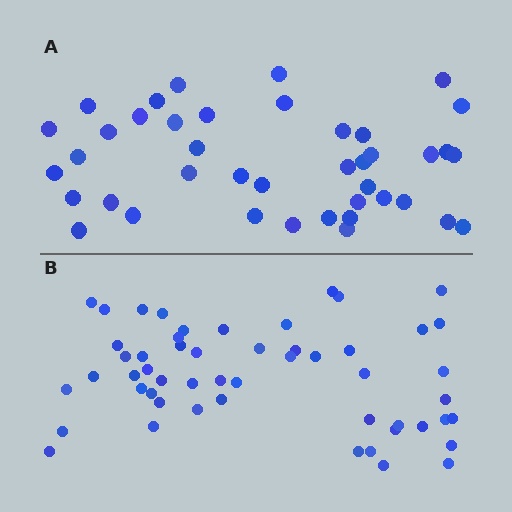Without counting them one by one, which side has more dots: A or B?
Region B (the bottom region) has more dots.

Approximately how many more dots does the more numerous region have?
Region B has roughly 12 or so more dots than region A.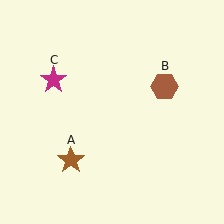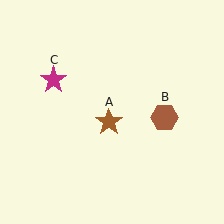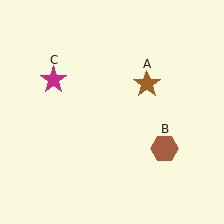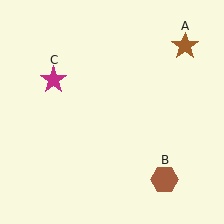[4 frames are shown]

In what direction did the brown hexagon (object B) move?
The brown hexagon (object B) moved down.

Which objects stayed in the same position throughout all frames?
Magenta star (object C) remained stationary.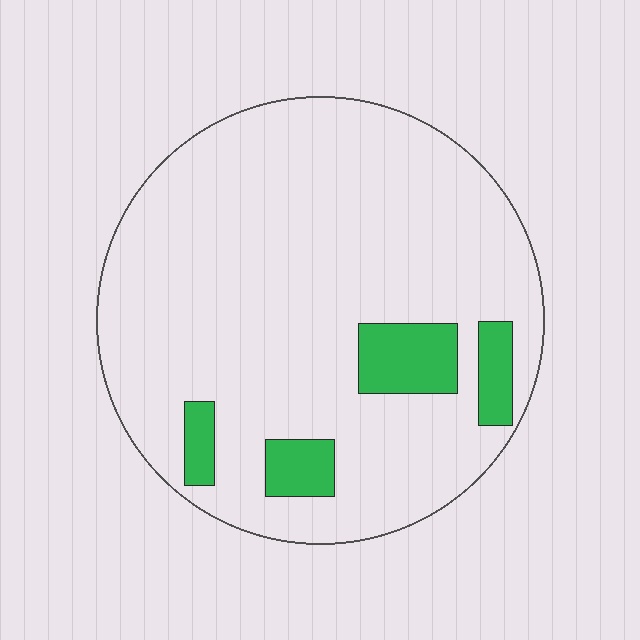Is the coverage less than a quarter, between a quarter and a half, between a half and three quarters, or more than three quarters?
Less than a quarter.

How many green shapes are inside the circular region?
4.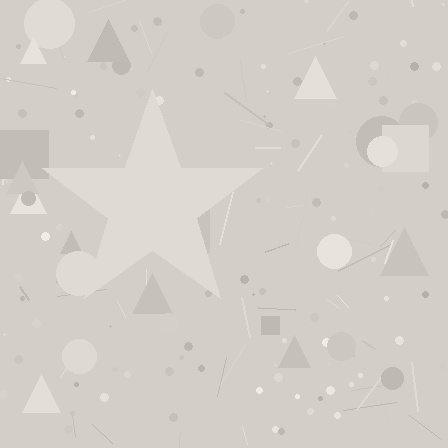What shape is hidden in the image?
A star is hidden in the image.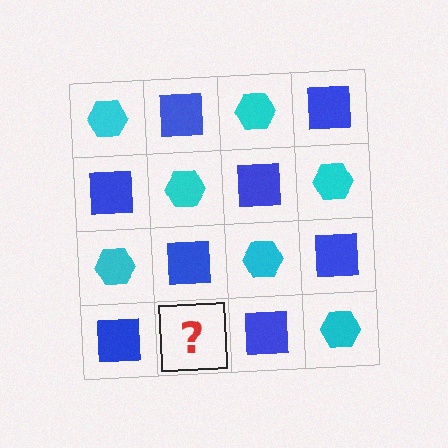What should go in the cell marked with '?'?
The missing cell should contain a cyan hexagon.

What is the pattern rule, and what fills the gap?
The rule is that it alternates cyan hexagon and blue square in a checkerboard pattern. The gap should be filled with a cyan hexagon.